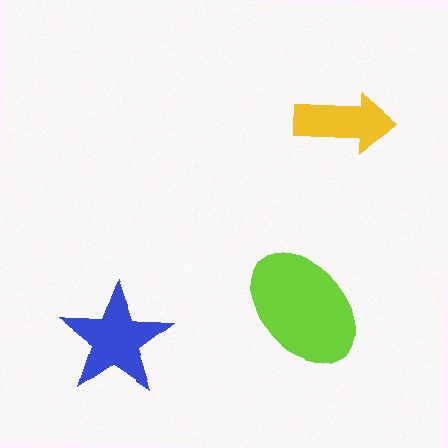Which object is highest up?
The yellow arrow is topmost.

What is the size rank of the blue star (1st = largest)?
2nd.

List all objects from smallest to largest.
The yellow arrow, the blue star, the lime ellipse.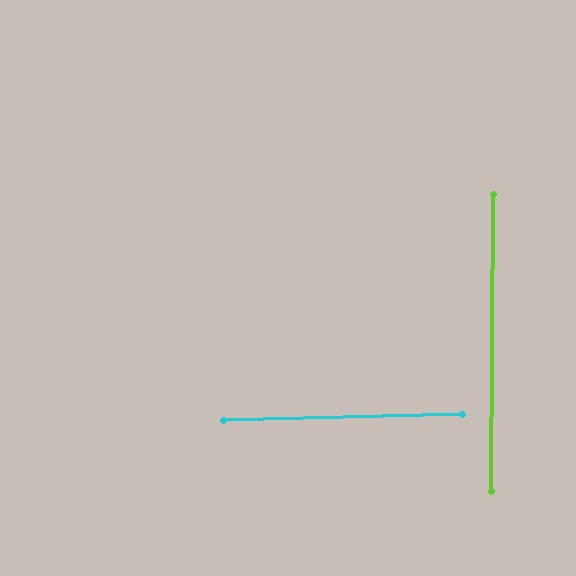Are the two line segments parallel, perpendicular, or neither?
Perpendicular — they meet at approximately 88°.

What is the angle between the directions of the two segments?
Approximately 88 degrees.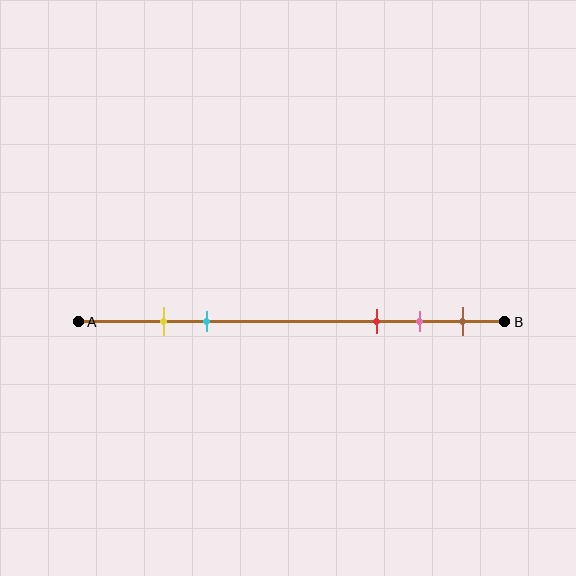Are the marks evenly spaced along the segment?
No, the marks are not evenly spaced.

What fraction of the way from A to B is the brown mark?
The brown mark is approximately 90% (0.9) of the way from A to B.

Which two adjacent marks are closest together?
The yellow and cyan marks are the closest adjacent pair.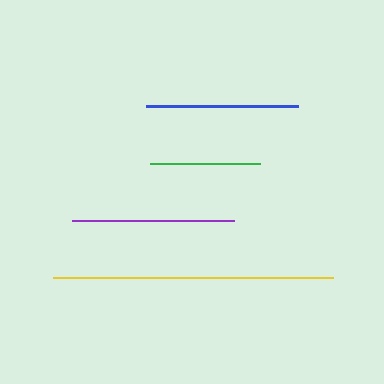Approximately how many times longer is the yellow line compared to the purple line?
The yellow line is approximately 1.7 times the length of the purple line.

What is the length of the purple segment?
The purple segment is approximately 162 pixels long.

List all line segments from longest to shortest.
From longest to shortest: yellow, purple, blue, green.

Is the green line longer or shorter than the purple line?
The purple line is longer than the green line.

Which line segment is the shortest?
The green line is the shortest at approximately 111 pixels.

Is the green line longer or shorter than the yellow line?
The yellow line is longer than the green line.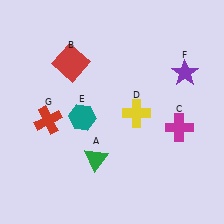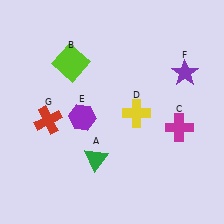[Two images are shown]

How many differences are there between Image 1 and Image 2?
There are 2 differences between the two images.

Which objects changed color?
B changed from red to lime. E changed from teal to purple.